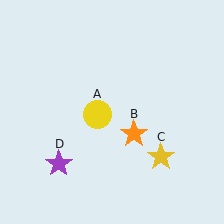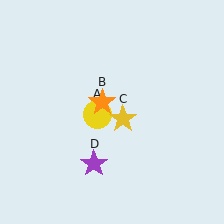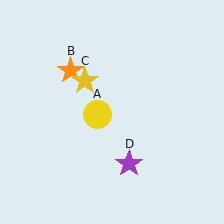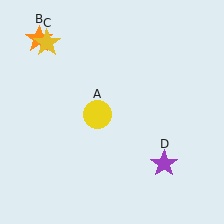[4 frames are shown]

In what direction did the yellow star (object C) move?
The yellow star (object C) moved up and to the left.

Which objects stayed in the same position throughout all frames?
Yellow circle (object A) remained stationary.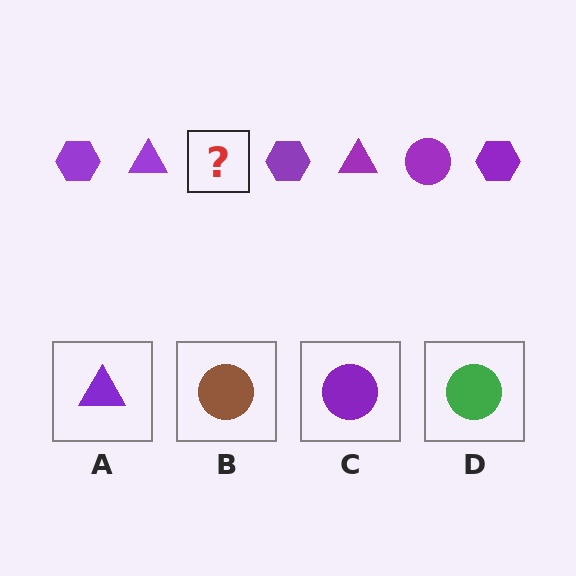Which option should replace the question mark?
Option C.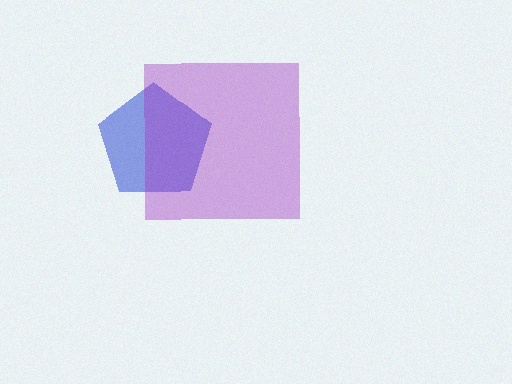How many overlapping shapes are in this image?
There are 2 overlapping shapes in the image.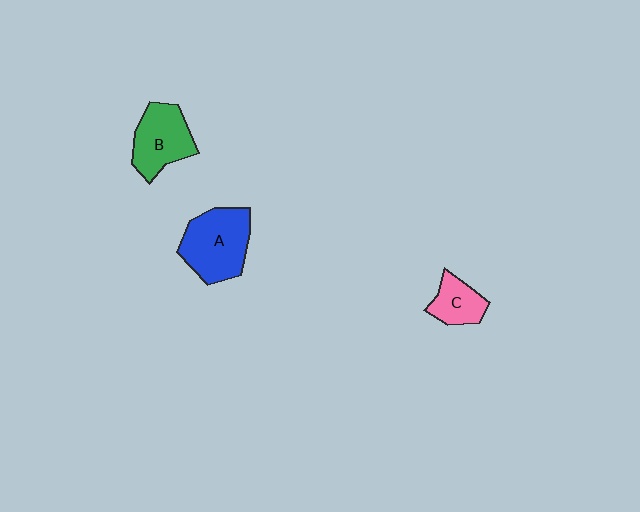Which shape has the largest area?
Shape A (blue).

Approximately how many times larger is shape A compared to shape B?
Approximately 1.2 times.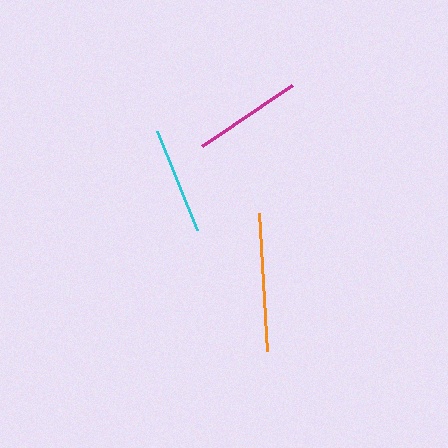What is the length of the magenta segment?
The magenta segment is approximately 109 pixels long.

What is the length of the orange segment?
The orange segment is approximately 138 pixels long.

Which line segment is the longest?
The orange line is the longest at approximately 138 pixels.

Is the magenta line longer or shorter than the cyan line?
The magenta line is longer than the cyan line.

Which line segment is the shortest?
The cyan line is the shortest at approximately 106 pixels.